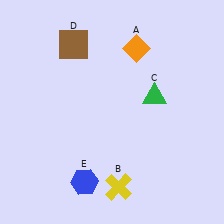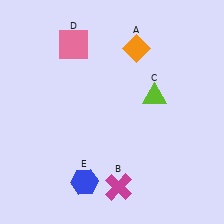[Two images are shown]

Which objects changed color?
B changed from yellow to magenta. C changed from green to lime. D changed from brown to pink.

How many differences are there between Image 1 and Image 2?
There are 3 differences between the two images.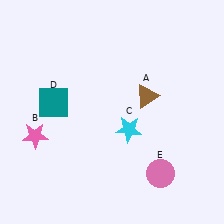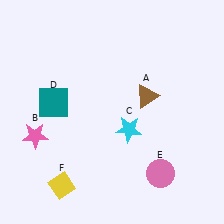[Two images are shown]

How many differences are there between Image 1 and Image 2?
There is 1 difference between the two images.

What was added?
A yellow diamond (F) was added in Image 2.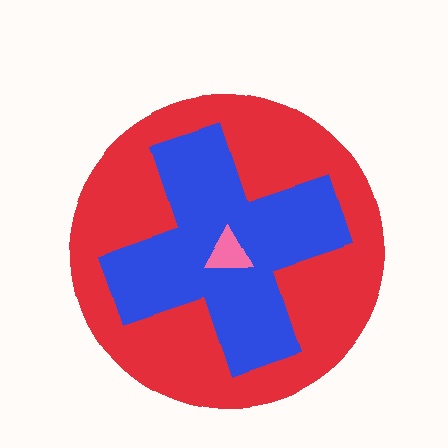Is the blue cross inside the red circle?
Yes.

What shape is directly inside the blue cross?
The pink triangle.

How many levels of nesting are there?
3.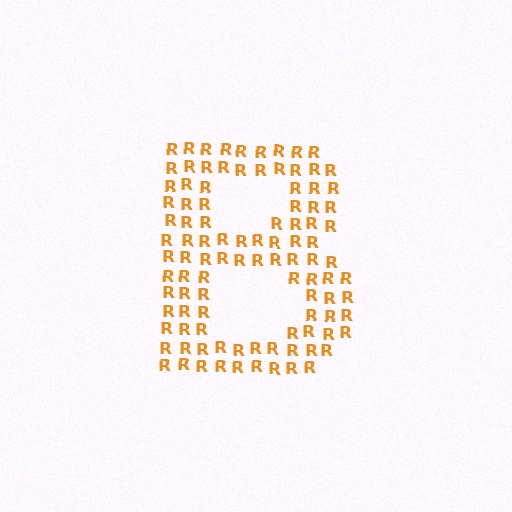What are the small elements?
The small elements are letter R's.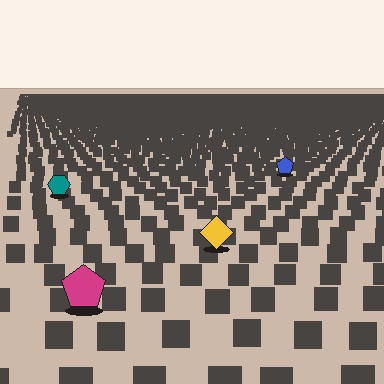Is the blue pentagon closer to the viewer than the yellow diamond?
No. The yellow diamond is closer — you can tell from the texture gradient: the ground texture is coarser near it.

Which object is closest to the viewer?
The magenta pentagon is closest. The texture marks near it are larger and more spread out.